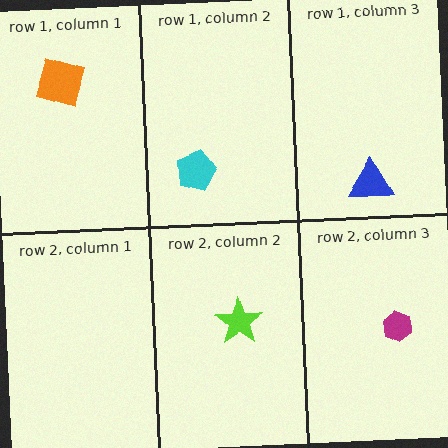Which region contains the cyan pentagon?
The row 1, column 2 region.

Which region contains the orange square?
The row 1, column 1 region.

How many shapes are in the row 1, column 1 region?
1.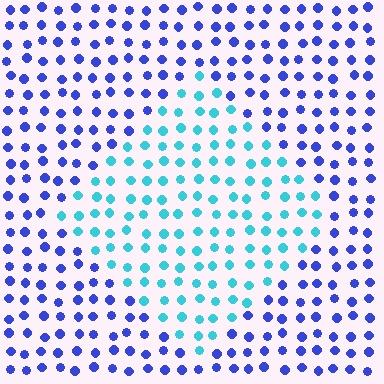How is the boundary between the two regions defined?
The boundary is defined purely by a slight shift in hue (about 51 degrees). Spacing, size, and orientation are identical on both sides.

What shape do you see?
I see a diamond.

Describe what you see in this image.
The image is filled with small blue elements in a uniform arrangement. A diamond-shaped region is visible where the elements are tinted to a slightly different hue, forming a subtle color boundary.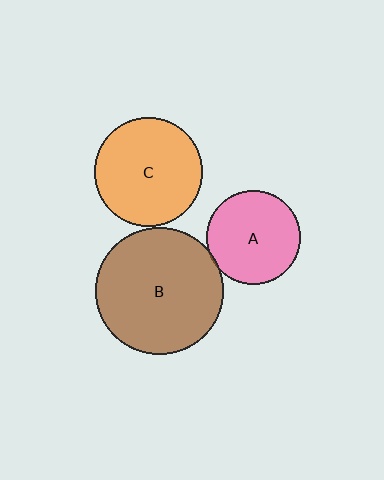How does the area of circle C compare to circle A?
Approximately 1.3 times.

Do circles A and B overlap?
Yes.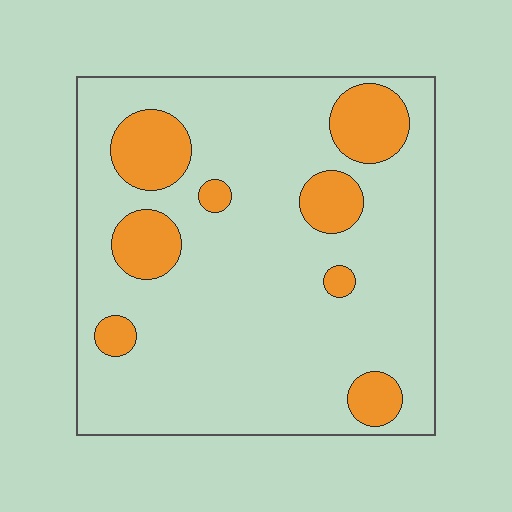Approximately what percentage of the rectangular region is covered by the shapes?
Approximately 20%.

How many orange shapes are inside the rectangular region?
8.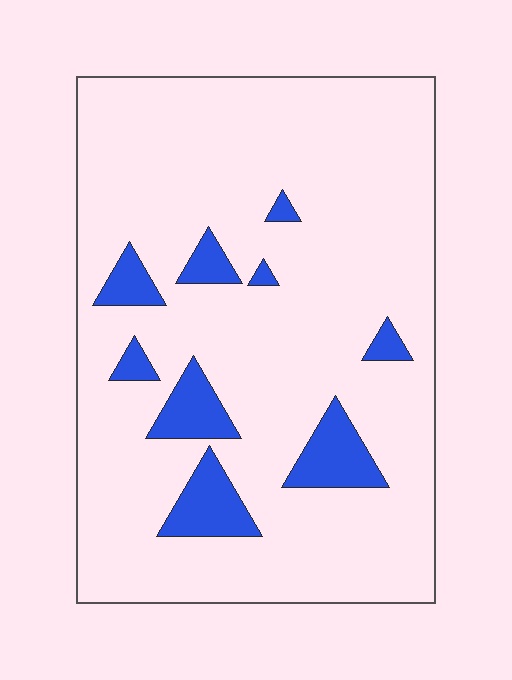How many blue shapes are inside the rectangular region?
9.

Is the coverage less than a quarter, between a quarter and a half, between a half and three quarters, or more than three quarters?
Less than a quarter.